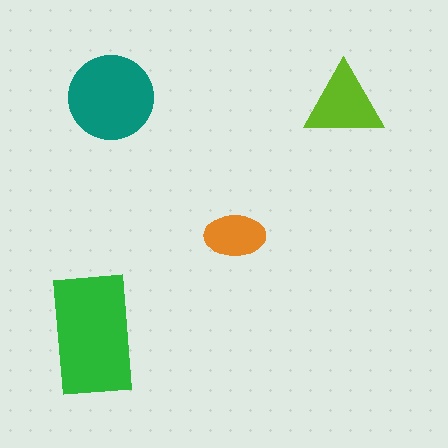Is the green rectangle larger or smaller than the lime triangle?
Larger.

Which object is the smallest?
The orange ellipse.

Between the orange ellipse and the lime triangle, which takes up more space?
The lime triangle.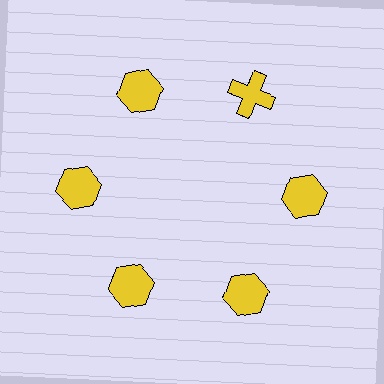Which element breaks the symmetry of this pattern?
The yellow cross at roughly the 1 o'clock position breaks the symmetry. All other shapes are yellow hexagons.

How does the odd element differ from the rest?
It has a different shape: cross instead of hexagon.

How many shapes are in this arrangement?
There are 6 shapes arranged in a ring pattern.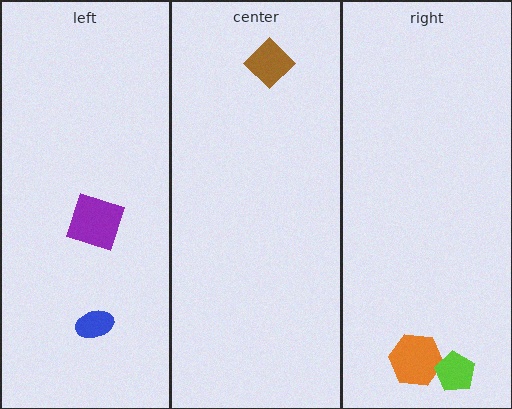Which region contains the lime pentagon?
The right region.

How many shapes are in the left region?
2.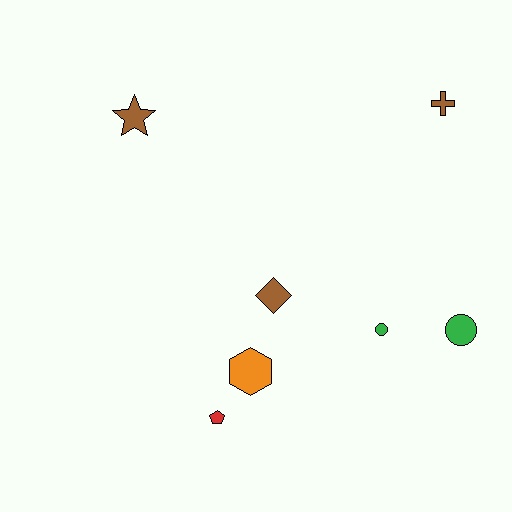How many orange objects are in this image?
There is 1 orange object.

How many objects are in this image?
There are 7 objects.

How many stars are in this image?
There is 1 star.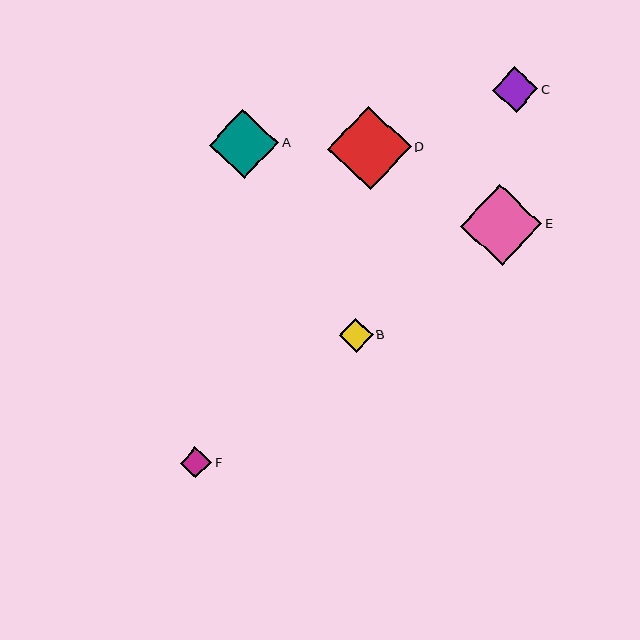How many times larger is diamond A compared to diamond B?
Diamond A is approximately 2.0 times the size of diamond B.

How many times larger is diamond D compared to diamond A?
Diamond D is approximately 1.2 times the size of diamond A.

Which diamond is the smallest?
Diamond F is the smallest with a size of approximately 31 pixels.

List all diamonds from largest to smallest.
From largest to smallest: D, E, A, C, B, F.